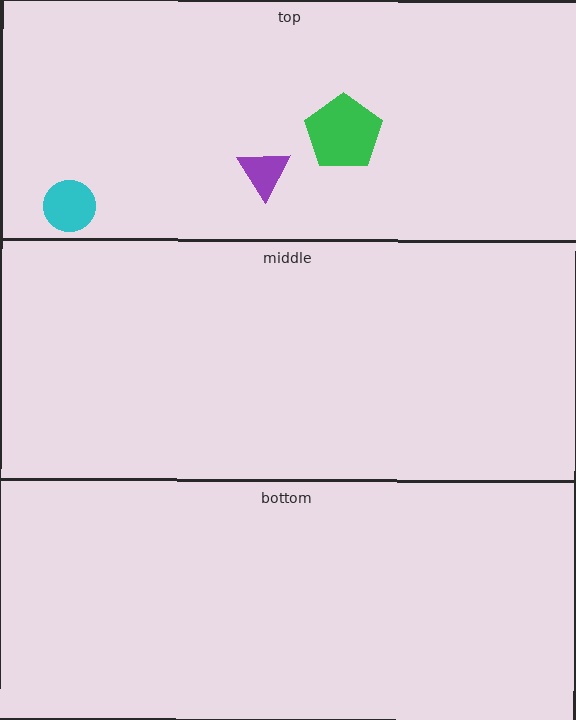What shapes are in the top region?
The purple triangle, the green pentagon, the cyan circle.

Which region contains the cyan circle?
The top region.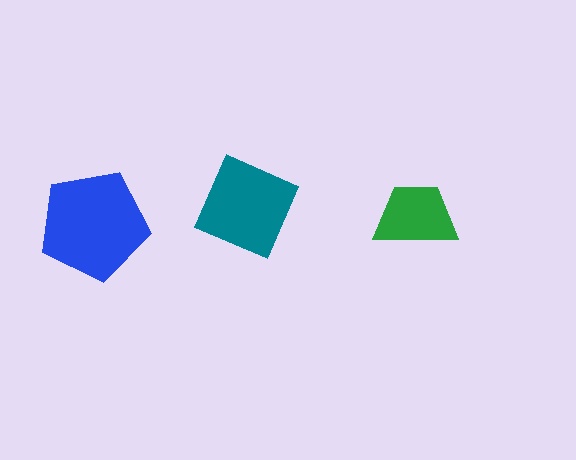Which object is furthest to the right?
The green trapezoid is rightmost.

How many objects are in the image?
There are 3 objects in the image.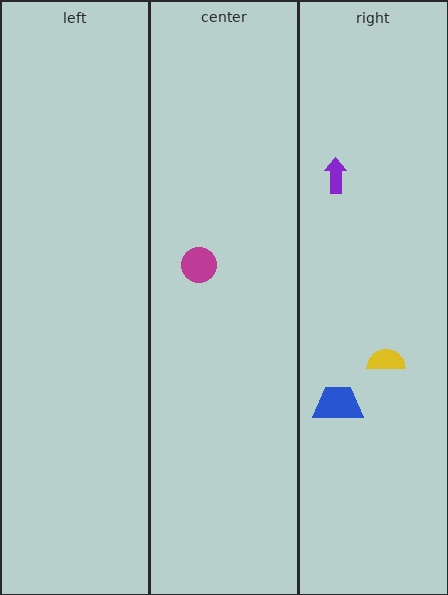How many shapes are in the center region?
1.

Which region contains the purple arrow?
The right region.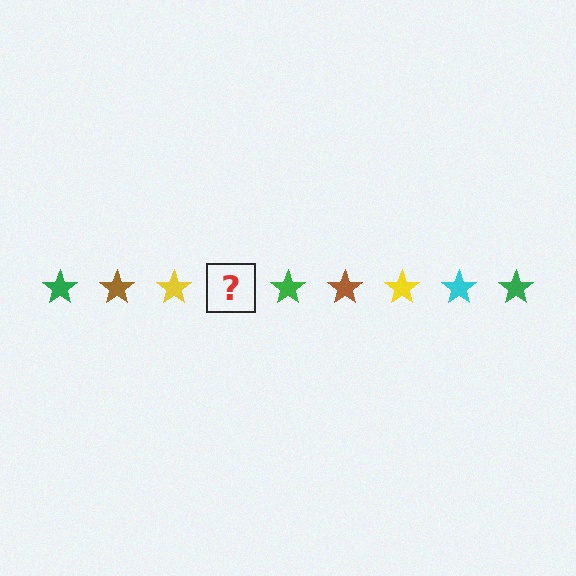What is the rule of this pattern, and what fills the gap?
The rule is that the pattern cycles through green, brown, yellow, cyan stars. The gap should be filled with a cyan star.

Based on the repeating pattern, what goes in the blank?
The blank should be a cyan star.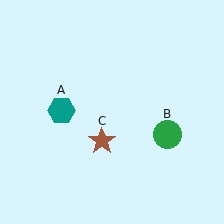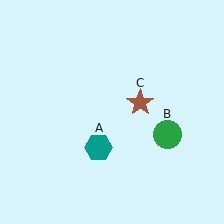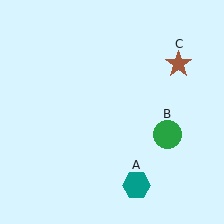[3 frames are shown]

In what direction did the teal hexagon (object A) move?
The teal hexagon (object A) moved down and to the right.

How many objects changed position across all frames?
2 objects changed position: teal hexagon (object A), brown star (object C).